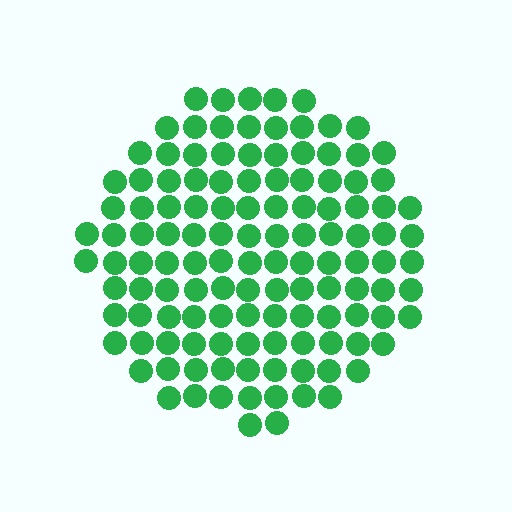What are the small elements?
The small elements are circles.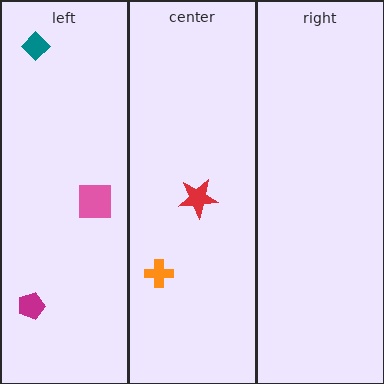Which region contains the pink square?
The left region.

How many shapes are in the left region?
3.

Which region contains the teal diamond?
The left region.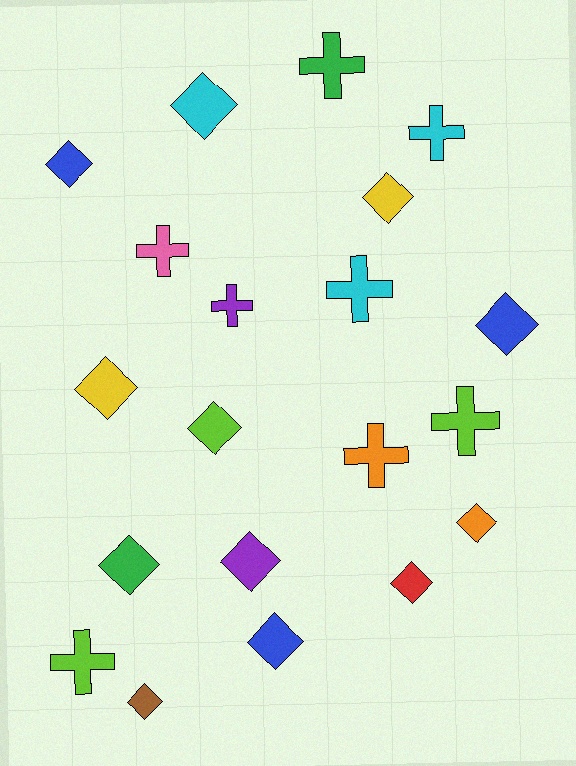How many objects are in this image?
There are 20 objects.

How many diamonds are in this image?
There are 12 diamonds.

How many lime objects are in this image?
There are 3 lime objects.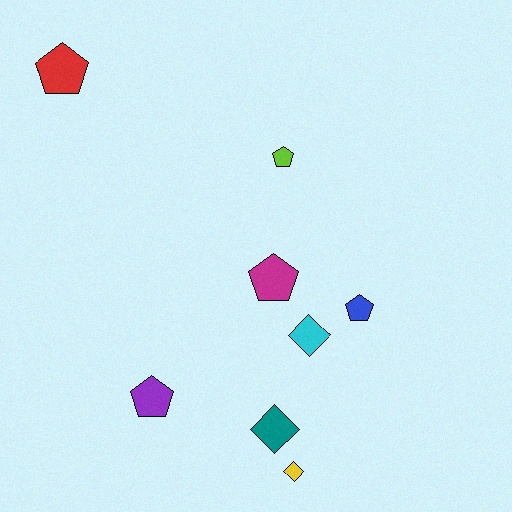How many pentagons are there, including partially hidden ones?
There are 5 pentagons.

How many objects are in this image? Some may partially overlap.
There are 8 objects.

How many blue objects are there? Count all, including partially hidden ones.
There is 1 blue object.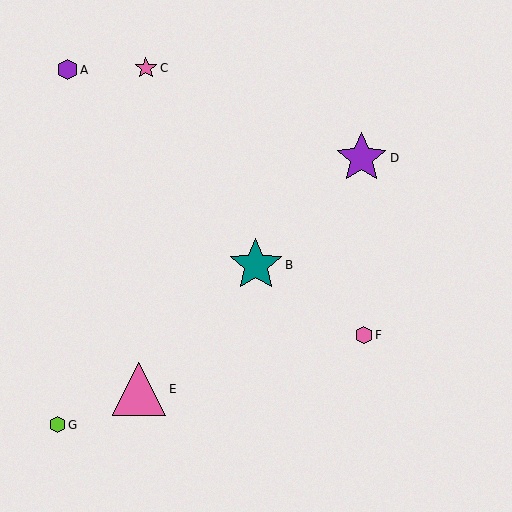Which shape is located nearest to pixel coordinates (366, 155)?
The purple star (labeled D) at (362, 158) is nearest to that location.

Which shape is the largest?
The pink triangle (labeled E) is the largest.